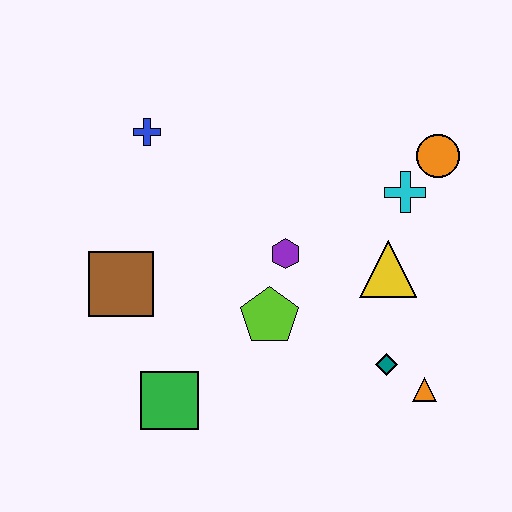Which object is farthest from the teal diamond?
The blue cross is farthest from the teal diamond.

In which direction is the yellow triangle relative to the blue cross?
The yellow triangle is to the right of the blue cross.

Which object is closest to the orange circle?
The cyan cross is closest to the orange circle.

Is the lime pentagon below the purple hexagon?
Yes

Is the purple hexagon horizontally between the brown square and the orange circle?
Yes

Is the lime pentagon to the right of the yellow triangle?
No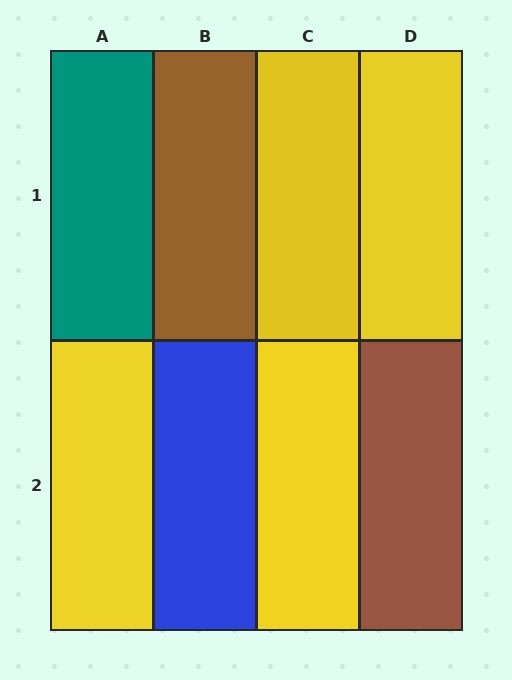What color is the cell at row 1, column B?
Brown.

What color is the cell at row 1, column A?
Teal.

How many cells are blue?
1 cell is blue.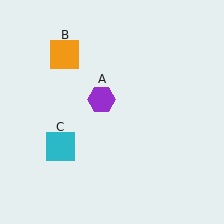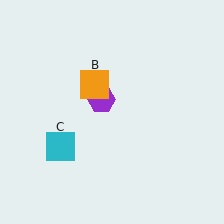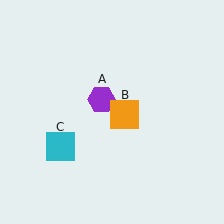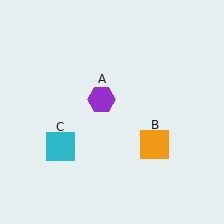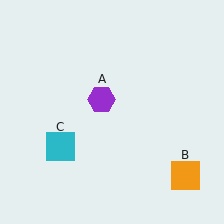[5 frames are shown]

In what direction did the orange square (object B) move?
The orange square (object B) moved down and to the right.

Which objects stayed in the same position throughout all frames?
Purple hexagon (object A) and cyan square (object C) remained stationary.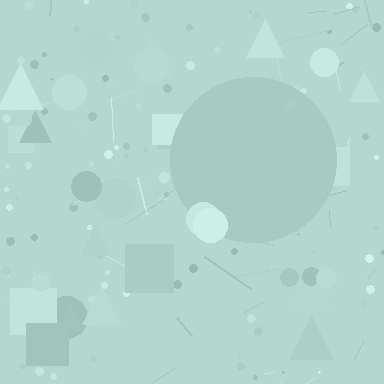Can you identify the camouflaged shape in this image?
The camouflaged shape is a circle.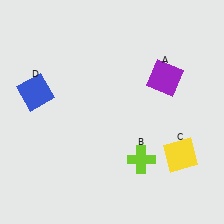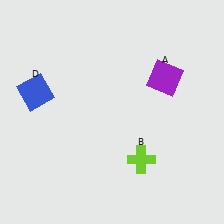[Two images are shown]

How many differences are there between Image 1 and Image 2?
There is 1 difference between the two images.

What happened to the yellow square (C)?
The yellow square (C) was removed in Image 2. It was in the bottom-right area of Image 1.